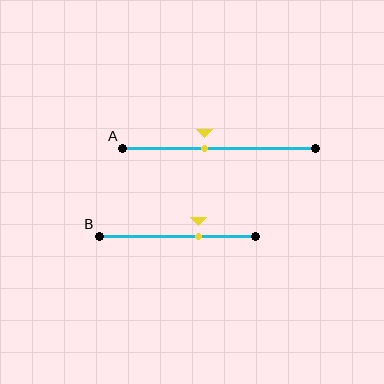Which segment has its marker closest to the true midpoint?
Segment A has its marker closest to the true midpoint.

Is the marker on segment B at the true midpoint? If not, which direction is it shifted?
No, the marker on segment B is shifted to the right by about 14% of the segment length.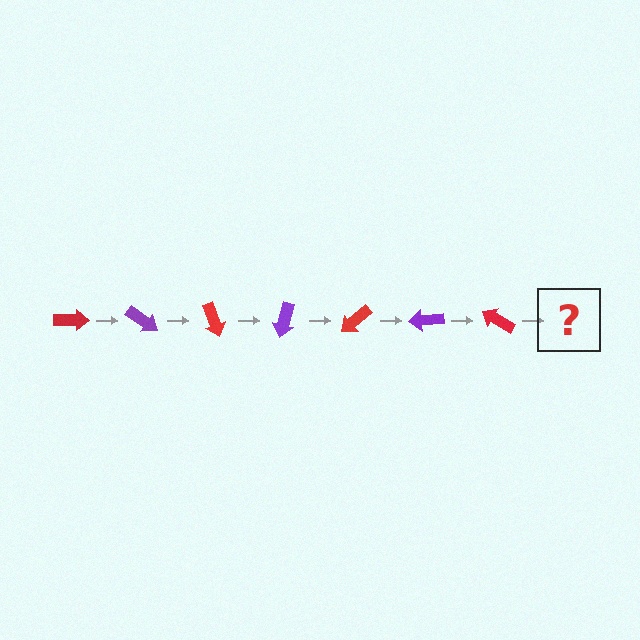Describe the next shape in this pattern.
It should be a purple arrow, rotated 245 degrees from the start.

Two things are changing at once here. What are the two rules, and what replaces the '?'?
The two rules are that it rotates 35 degrees each step and the color cycles through red and purple. The '?' should be a purple arrow, rotated 245 degrees from the start.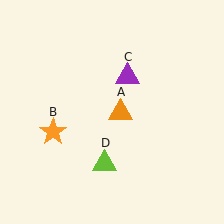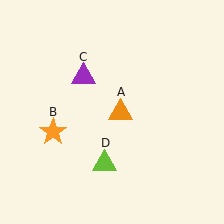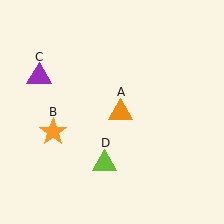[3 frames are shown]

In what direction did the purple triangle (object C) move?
The purple triangle (object C) moved left.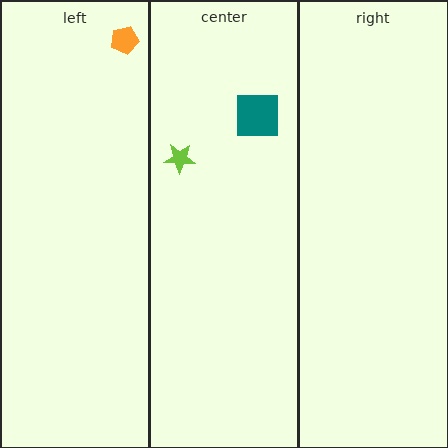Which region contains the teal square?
The center region.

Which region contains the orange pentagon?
The left region.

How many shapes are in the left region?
1.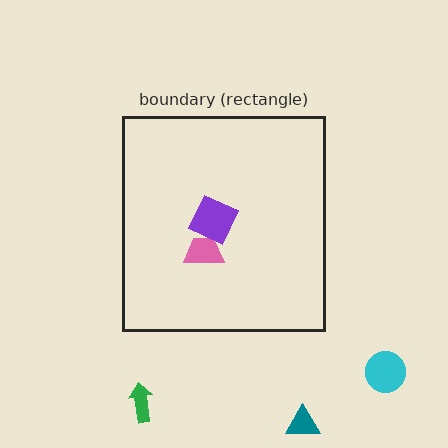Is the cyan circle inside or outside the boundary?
Outside.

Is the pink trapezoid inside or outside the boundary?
Inside.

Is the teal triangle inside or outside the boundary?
Outside.